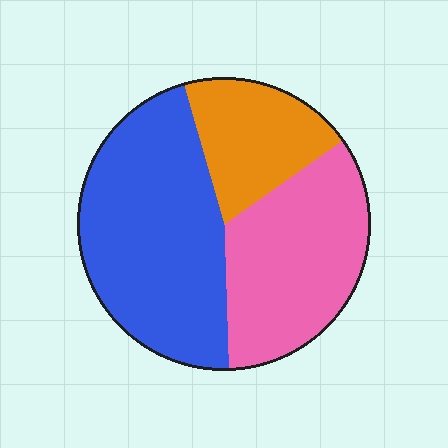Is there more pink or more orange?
Pink.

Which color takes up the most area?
Blue, at roughly 45%.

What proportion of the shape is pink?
Pink covers around 35% of the shape.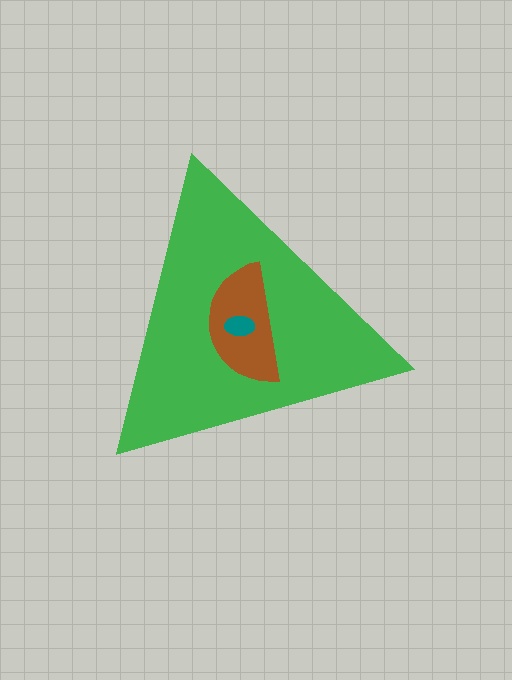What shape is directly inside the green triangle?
The brown semicircle.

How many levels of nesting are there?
3.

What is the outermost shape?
The green triangle.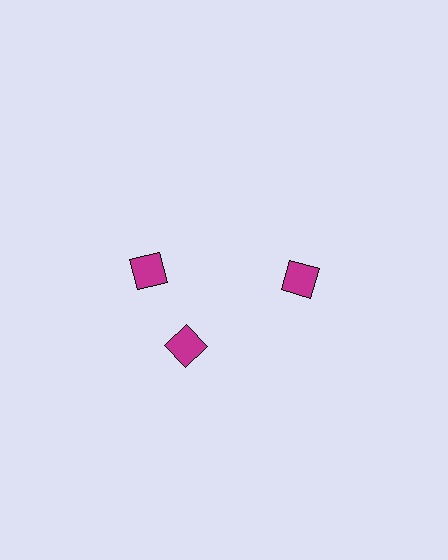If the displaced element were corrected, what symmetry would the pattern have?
It would have 3-fold rotational symmetry — the pattern would map onto itself every 120 degrees.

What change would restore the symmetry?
The symmetry would be restored by rotating it back into even spacing with its neighbors so that all 3 diamonds sit at equal angles and equal distance from the center.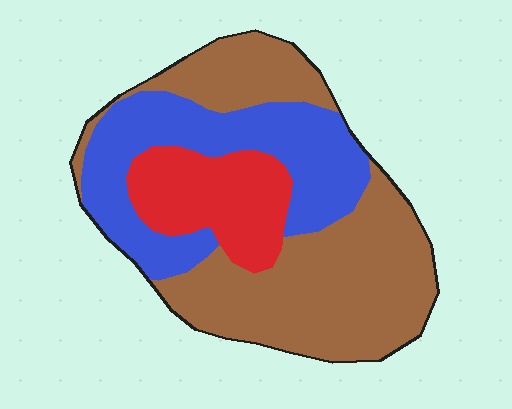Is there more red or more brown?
Brown.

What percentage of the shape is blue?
Blue takes up about one third (1/3) of the shape.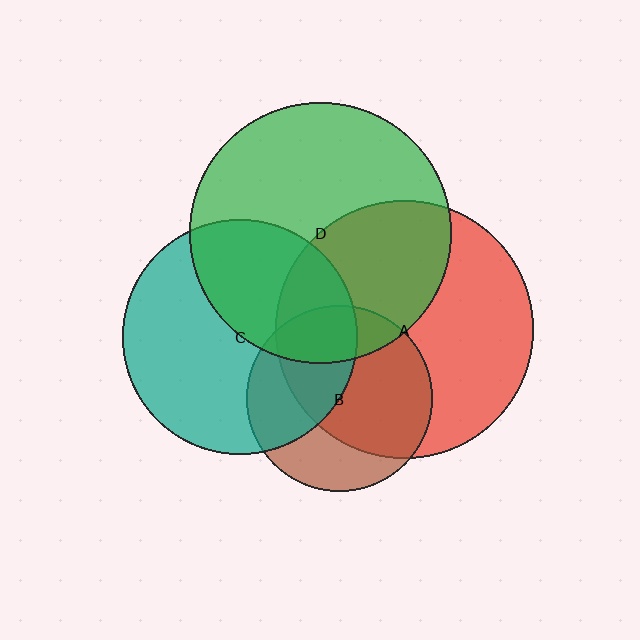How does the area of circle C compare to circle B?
Approximately 1.6 times.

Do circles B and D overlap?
Yes.